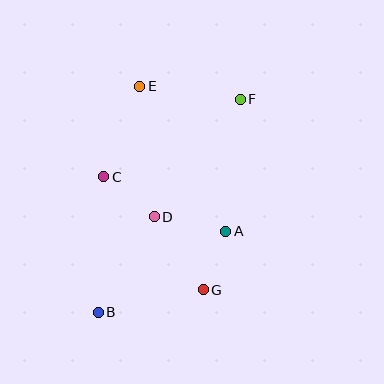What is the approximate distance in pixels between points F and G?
The distance between F and G is approximately 194 pixels.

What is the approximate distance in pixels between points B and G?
The distance between B and G is approximately 107 pixels.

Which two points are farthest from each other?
Points B and F are farthest from each other.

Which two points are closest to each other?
Points A and G are closest to each other.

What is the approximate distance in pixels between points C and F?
The distance between C and F is approximately 157 pixels.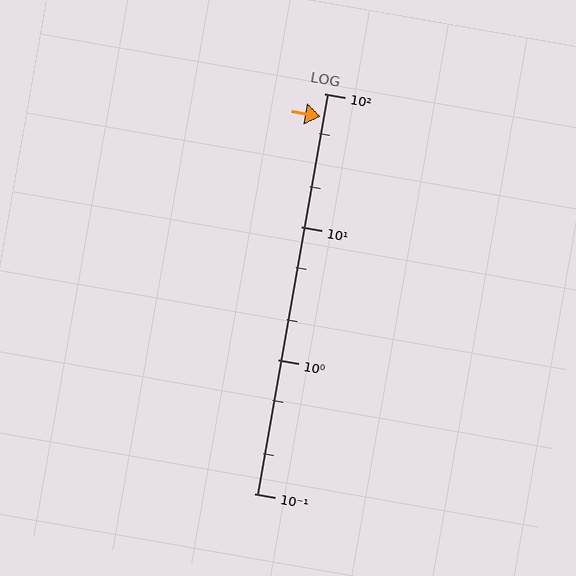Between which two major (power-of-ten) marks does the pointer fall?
The pointer is between 10 and 100.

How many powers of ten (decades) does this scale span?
The scale spans 3 decades, from 0.1 to 100.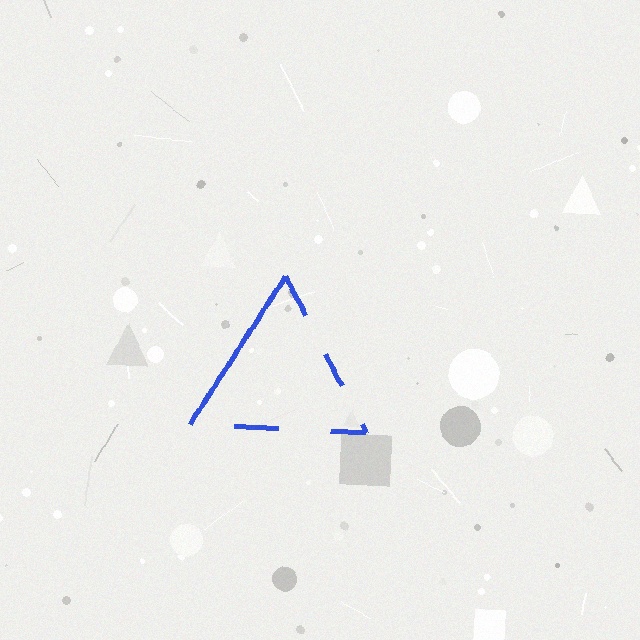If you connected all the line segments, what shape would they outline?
They would outline a triangle.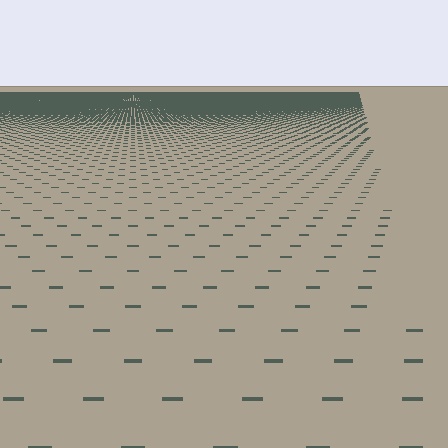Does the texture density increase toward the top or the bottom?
Density increases toward the top.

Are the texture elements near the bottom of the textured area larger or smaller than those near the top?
Larger. Near the bottom, elements are closer to the viewer and appear at a bigger on-screen size.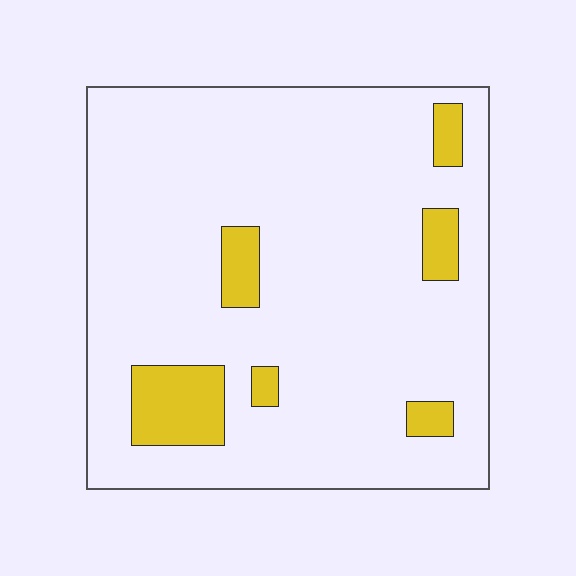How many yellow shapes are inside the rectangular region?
6.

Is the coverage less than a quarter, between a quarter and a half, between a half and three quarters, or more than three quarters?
Less than a quarter.